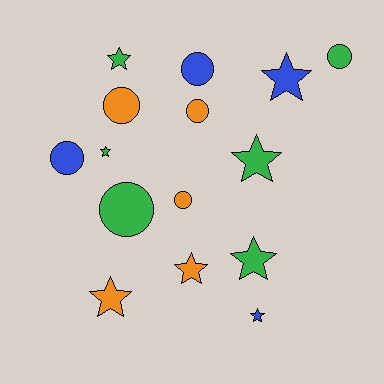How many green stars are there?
There are 4 green stars.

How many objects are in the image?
There are 15 objects.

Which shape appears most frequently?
Star, with 8 objects.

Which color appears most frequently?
Green, with 6 objects.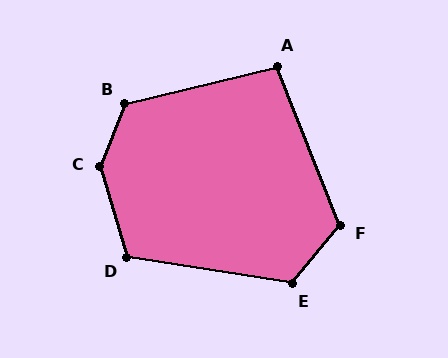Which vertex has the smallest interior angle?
A, at approximately 98 degrees.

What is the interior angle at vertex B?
Approximately 125 degrees (obtuse).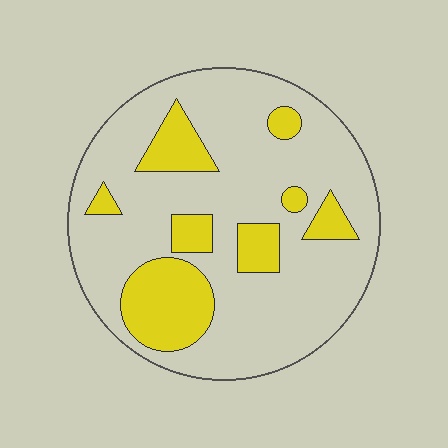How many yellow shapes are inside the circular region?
8.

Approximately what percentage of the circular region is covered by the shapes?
Approximately 25%.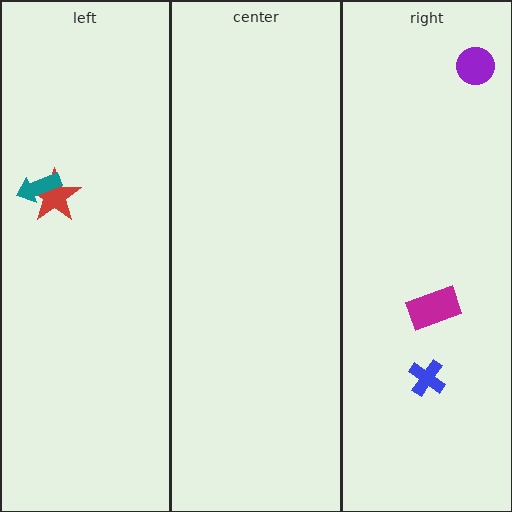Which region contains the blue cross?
The right region.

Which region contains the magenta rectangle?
The right region.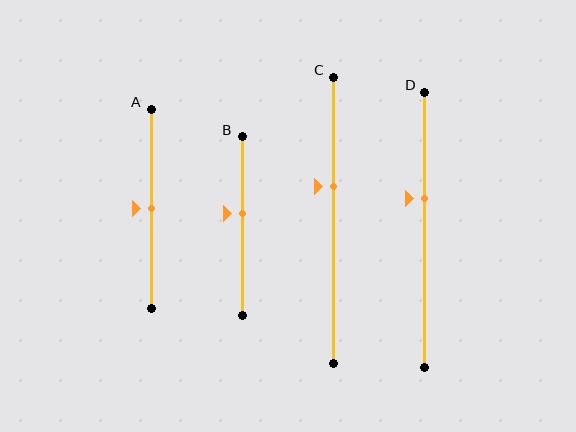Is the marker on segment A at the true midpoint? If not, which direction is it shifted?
Yes, the marker on segment A is at the true midpoint.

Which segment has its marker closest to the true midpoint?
Segment A has its marker closest to the true midpoint.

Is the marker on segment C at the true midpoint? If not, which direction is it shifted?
No, the marker on segment C is shifted upward by about 12% of the segment length.